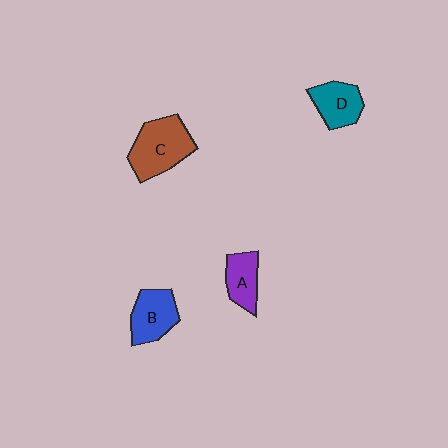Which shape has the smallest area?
Shape A (purple).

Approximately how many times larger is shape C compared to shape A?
Approximately 1.7 times.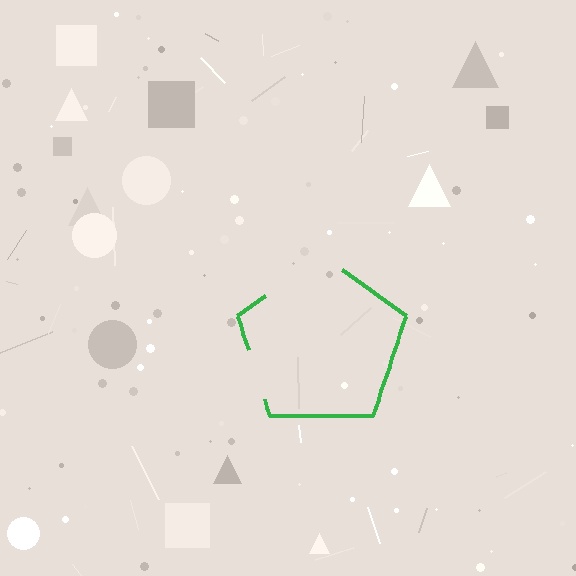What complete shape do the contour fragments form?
The contour fragments form a pentagon.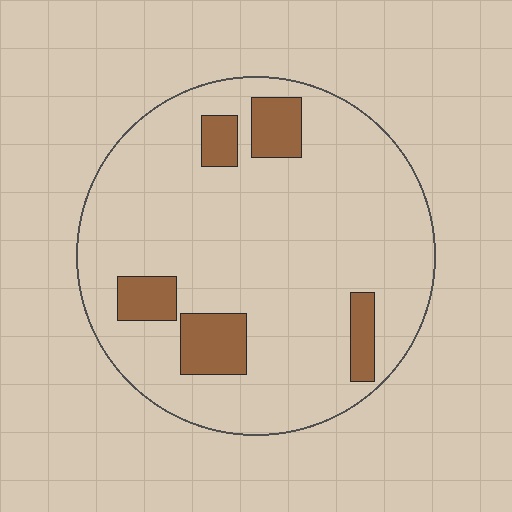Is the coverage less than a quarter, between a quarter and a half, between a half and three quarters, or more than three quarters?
Less than a quarter.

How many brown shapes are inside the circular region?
5.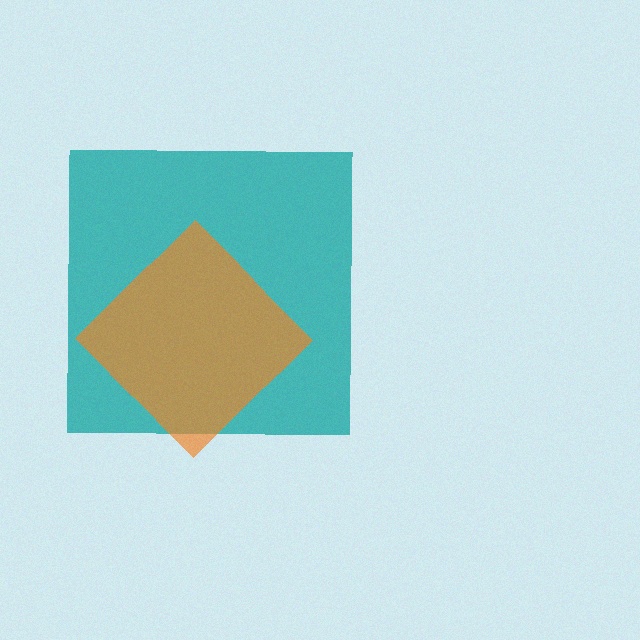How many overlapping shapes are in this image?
There are 2 overlapping shapes in the image.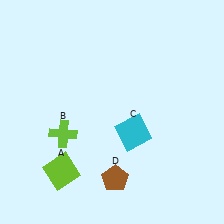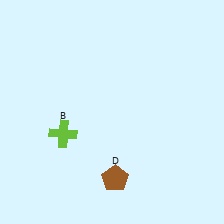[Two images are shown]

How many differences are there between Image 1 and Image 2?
There are 2 differences between the two images.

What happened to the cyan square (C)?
The cyan square (C) was removed in Image 2. It was in the bottom-right area of Image 1.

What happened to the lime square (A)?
The lime square (A) was removed in Image 2. It was in the bottom-left area of Image 1.